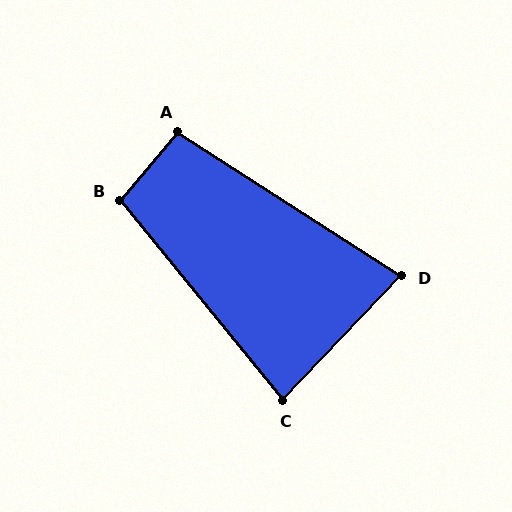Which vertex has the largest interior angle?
B, at approximately 101 degrees.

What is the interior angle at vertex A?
Approximately 97 degrees (obtuse).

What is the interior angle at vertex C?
Approximately 83 degrees (acute).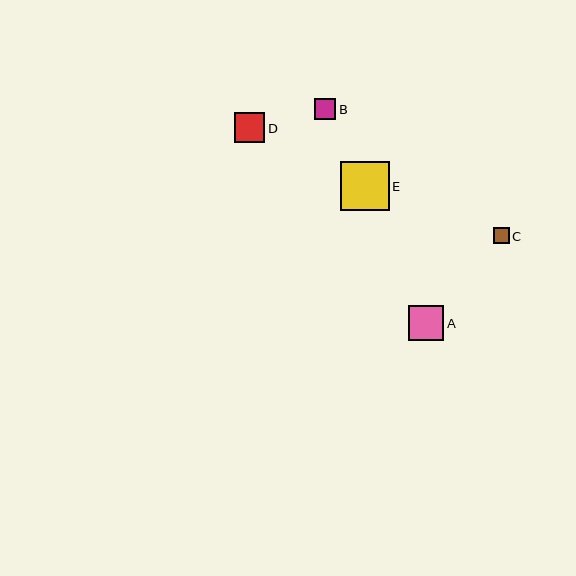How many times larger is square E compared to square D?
Square E is approximately 1.6 times the size of square D.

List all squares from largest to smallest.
From largest to smallest: E, A, D, B, C.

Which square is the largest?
Square E is the largest with a size of approximately 48 pixels.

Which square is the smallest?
Square C is the smallest with a size of approximately 16 pixels.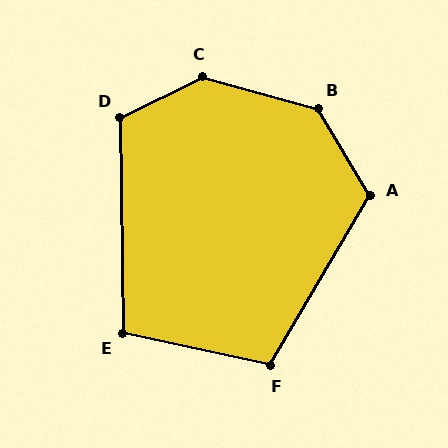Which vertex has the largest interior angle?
C, at approximately 138 degrees.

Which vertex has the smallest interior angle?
E, at approximately 103 degrees.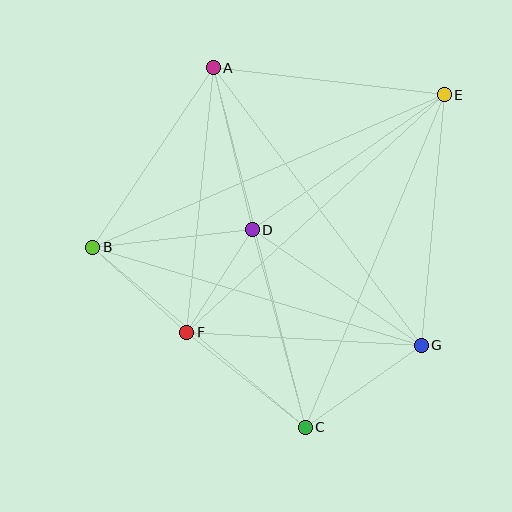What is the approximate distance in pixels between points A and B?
The distance between A and B is approximately 217 pixels.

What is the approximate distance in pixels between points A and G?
The distance between A and G is approximately 347 pixels.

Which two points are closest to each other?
Points D and F are closest to each other.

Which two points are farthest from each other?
Points B and E are farthest from each other.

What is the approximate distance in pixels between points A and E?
The distance between A and E is approximately 232 pixels.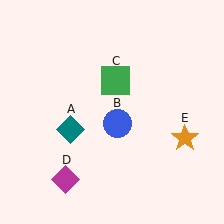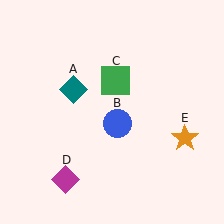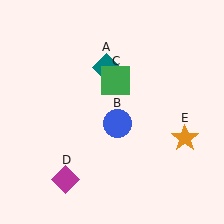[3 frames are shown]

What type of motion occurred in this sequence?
The teal diamond (object A) rotated clockwise around the center of the scene.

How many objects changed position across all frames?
1 object changed position: teal diamond (object A).